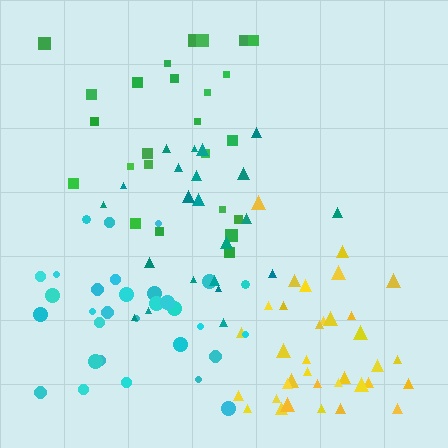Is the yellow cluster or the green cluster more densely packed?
Yellow.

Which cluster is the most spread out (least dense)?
Green.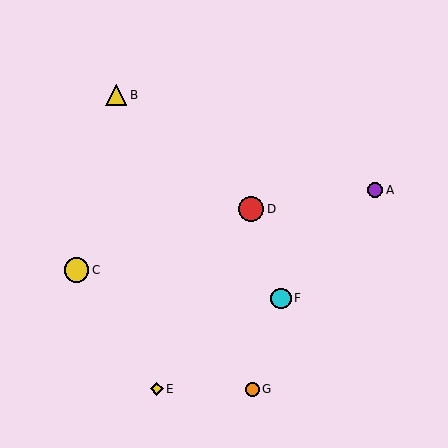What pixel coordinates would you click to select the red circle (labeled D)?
Click at (251, 209) to select the red circle D.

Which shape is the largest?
The red circle (labeled D) is the largest.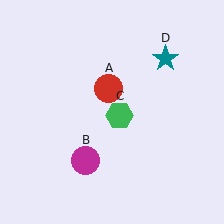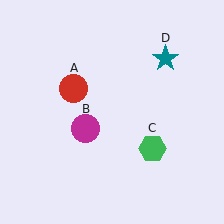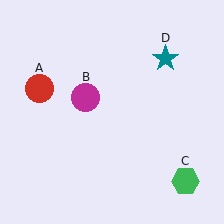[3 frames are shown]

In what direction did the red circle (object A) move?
The red circle (object A) moved left.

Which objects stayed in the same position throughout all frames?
Teal star (object D) remained stationary.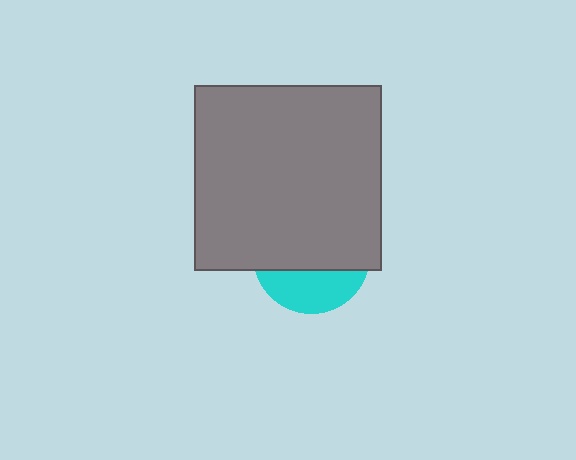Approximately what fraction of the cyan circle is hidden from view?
Roughly 67% of the cyan circle is hidden behind the gray rectangle.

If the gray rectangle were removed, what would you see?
You would see the complete cyan circle.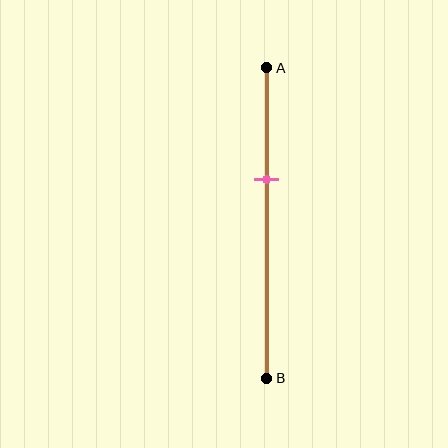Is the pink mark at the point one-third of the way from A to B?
Yes, the mark is approximately at the one-third point.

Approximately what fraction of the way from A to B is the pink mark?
The pink mark is approximately 35% of the way from A to B.